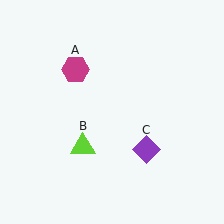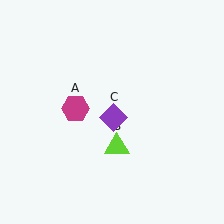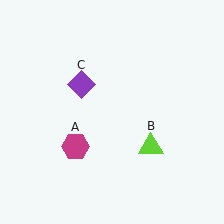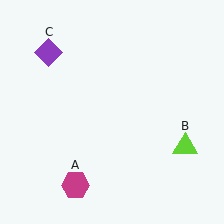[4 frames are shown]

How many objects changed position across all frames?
3 objects changed position: magenta hexagon (object A), lime triangle (object B), purple diamond (object C).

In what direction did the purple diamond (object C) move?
The purple diamond (object C) moved up and to the left.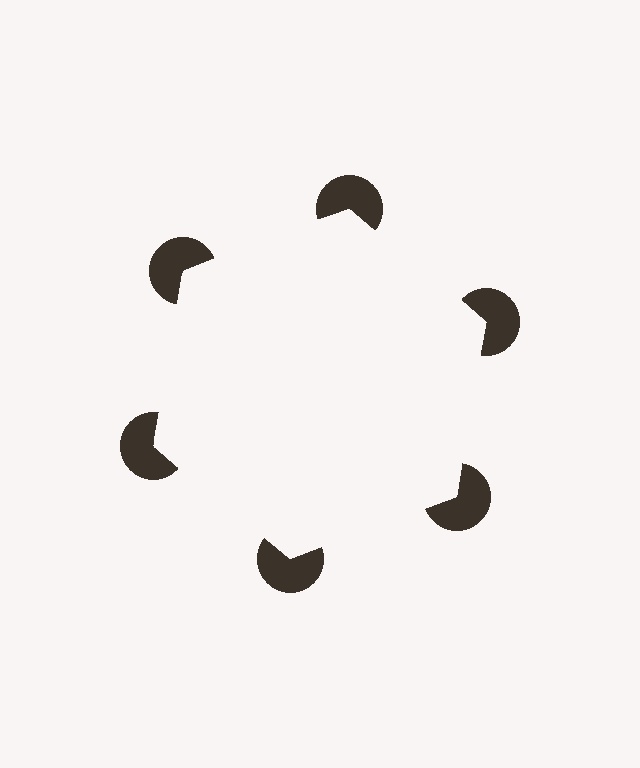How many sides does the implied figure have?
6 sides.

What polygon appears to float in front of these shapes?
An illusory hexagon — its edges are inferred from the aligned wedge cuts in the pac-man discs, not physically drawn.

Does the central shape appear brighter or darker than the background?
It typically appears slightly brighter than the background, even though no actual brightness change is drawn.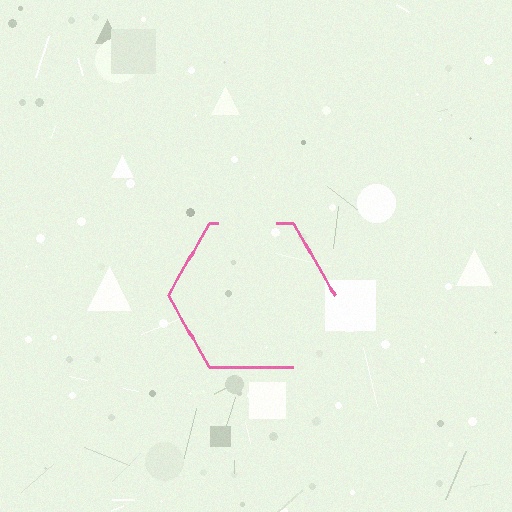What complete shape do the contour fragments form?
The contour fragments form a hexagon.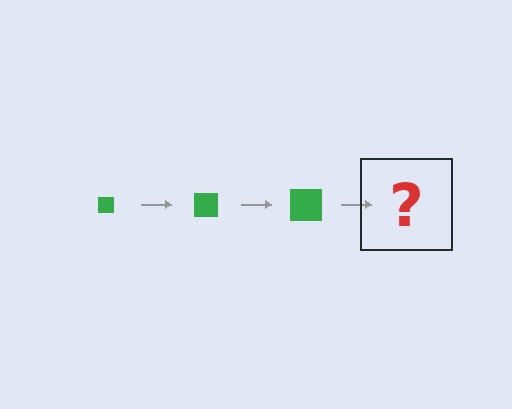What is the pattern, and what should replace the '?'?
The pattern is that the square gets progressively larger each step. The '?' should be a green square, larger than the previous one.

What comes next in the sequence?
The next element should be a green square, larger than the previous one.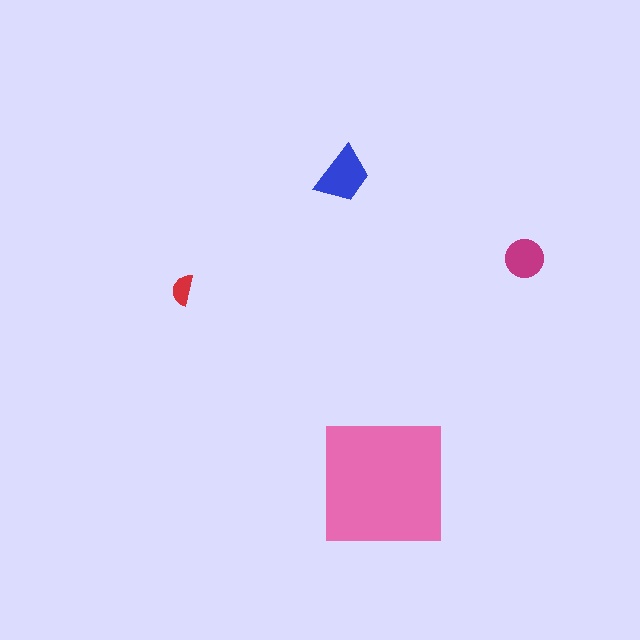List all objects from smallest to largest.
The red semicircle, the magenta circle, the blue trapezoid, the pink square.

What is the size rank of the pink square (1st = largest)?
1st.